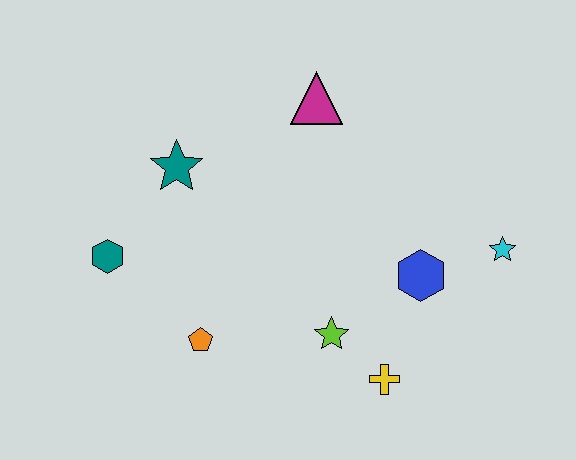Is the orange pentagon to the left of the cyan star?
Yes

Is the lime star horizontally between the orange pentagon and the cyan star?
Yes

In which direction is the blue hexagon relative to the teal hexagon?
The blue hexagon is to the right of the teal hexagon.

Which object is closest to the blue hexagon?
The cyan star is closest to the blue hexagon.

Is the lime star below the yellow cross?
No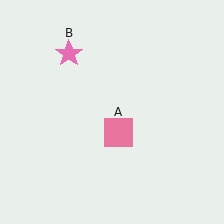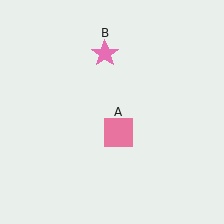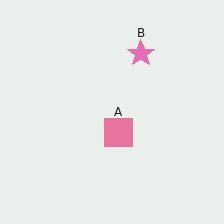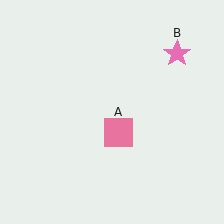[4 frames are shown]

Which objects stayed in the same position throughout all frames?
Pink square (object A) remained stationary.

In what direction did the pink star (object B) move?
The pink star (object B) moved right.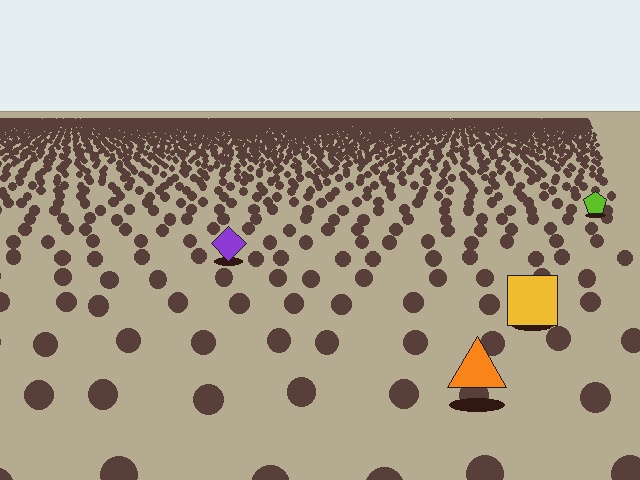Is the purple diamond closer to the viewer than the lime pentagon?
Yes. The purple diamond is closer — you can tell from the texture gradient: the ground texture is coarser near it.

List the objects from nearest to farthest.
From nearest to farthest: the orange triangle, the yellow square, the purple diamond, the lime pentagon.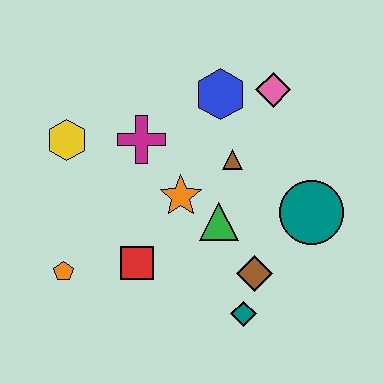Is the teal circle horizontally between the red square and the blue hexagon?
No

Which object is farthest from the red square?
The pink diamond is farthest from the red square.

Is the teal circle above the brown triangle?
No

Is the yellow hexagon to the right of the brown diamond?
No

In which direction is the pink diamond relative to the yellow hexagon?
The pink diamond is to the right of the yellow hexagon.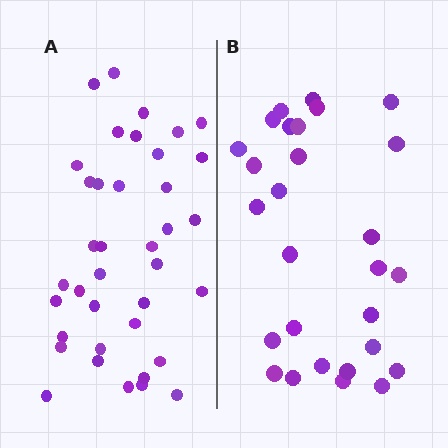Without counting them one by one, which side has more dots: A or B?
Region A (the left region) has more dots.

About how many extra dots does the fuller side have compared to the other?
Region A has roughly 10 or so more dots than region B.